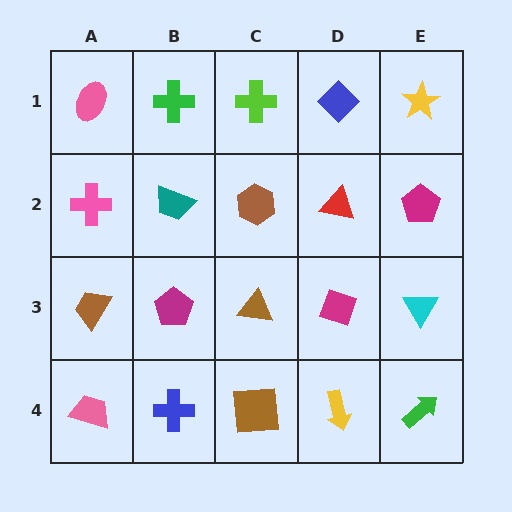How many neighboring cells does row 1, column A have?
2.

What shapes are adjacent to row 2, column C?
A lime cross (row 1, column C), a brown triangle (row 3, column C), a teal trapezoid (row 2, column B), a red triangle (row 2, column D).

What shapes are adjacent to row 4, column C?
A brown triangle (row 3, column C), a blue cross (row 4, column B), a yellow arrow (row 4, column D).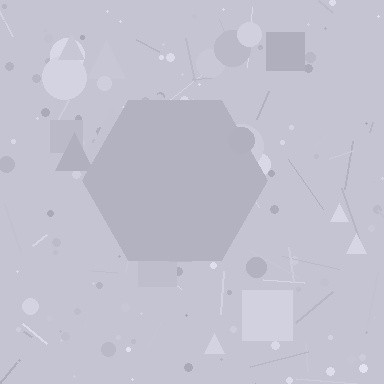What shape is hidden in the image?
A hexagon is hidden in the image.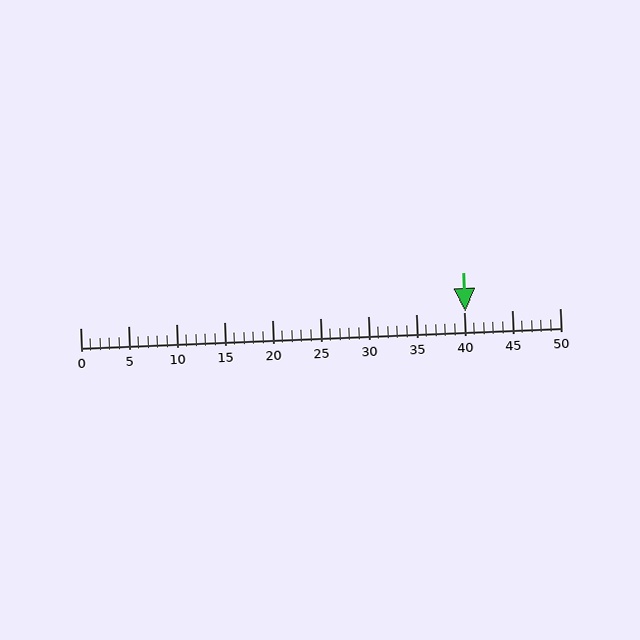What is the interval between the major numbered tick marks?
The major tick marks are spaced 5 units apart.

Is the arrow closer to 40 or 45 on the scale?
The arrow is closer to 40.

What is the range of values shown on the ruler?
The ruler shows values from 0 to 50.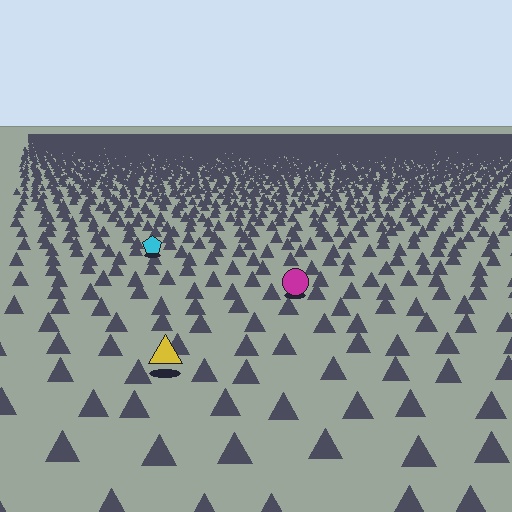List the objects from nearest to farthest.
From nearest to farthest: the yellow triangle, the magenta circle, the cyan pentagon.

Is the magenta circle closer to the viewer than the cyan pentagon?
Yes. The magenta circle is closer — you can tell from the texture gradient: the ground texture is coarser near it.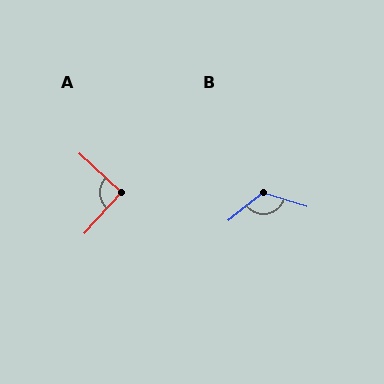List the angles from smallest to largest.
A (91°), B (125°).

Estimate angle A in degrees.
Approximately 91 degrees.